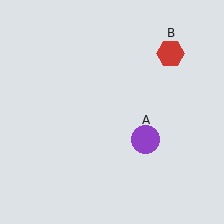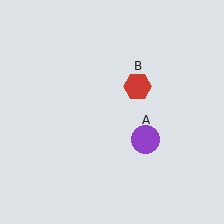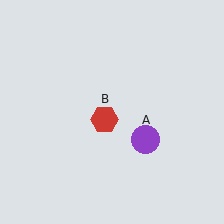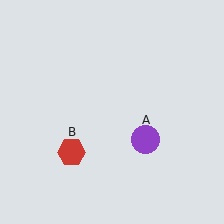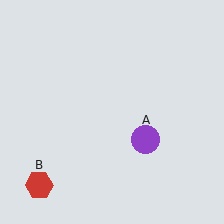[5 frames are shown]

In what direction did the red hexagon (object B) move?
The red hexagon (object B) moved down and to the left.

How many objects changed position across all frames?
1 object changed position: red hexagon (object B).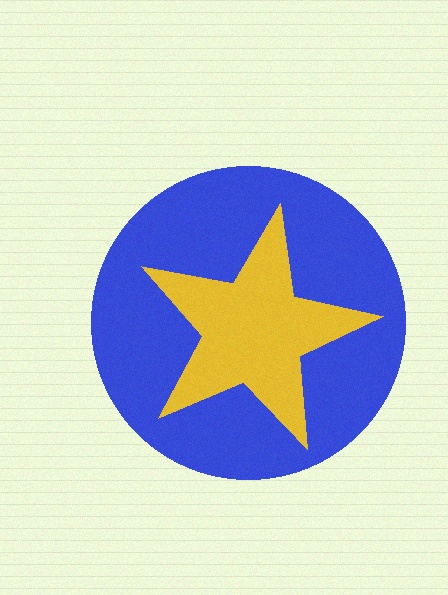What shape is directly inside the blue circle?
The yellow star.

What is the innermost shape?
The yellow star.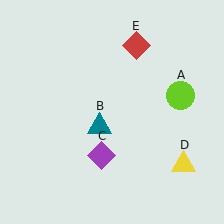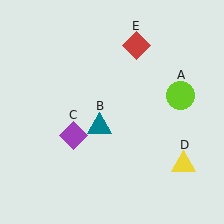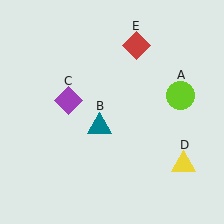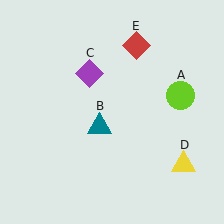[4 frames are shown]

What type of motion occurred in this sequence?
The purple diamond (object C) rotated clockwise around the center of the scene.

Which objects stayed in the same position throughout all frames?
Lime circle (object A) and teal triangle (object B) and yellow triangle (object D) and red diamond (object E) remained stationary.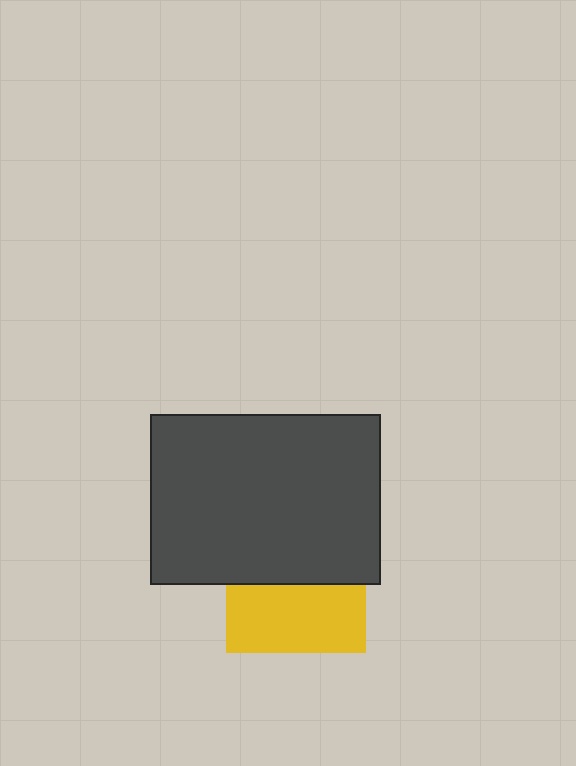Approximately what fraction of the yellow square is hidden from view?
Roughly 51% of the yellow square is hidden behind the dark gray rectangle.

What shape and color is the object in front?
The object in front is a dark gray rectangle.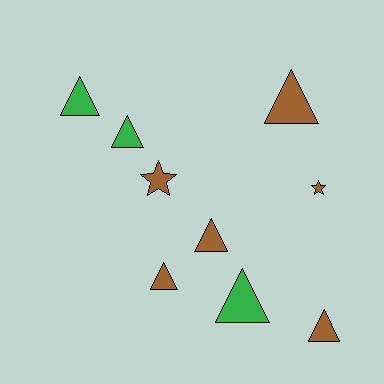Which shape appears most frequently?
Triangle, with 7 objects.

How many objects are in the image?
There are 9 objects.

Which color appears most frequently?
Brown, with 6 objects.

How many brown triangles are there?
There are 4 brown triangles.